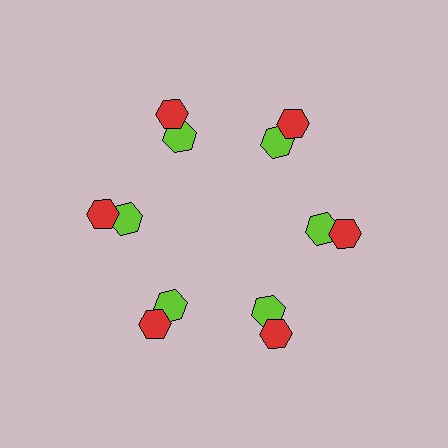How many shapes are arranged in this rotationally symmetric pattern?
There are 12 shapes, arranged in 6 groups of 2.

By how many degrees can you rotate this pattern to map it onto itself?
The pattern maps onto itself every 60 degrees of rotation.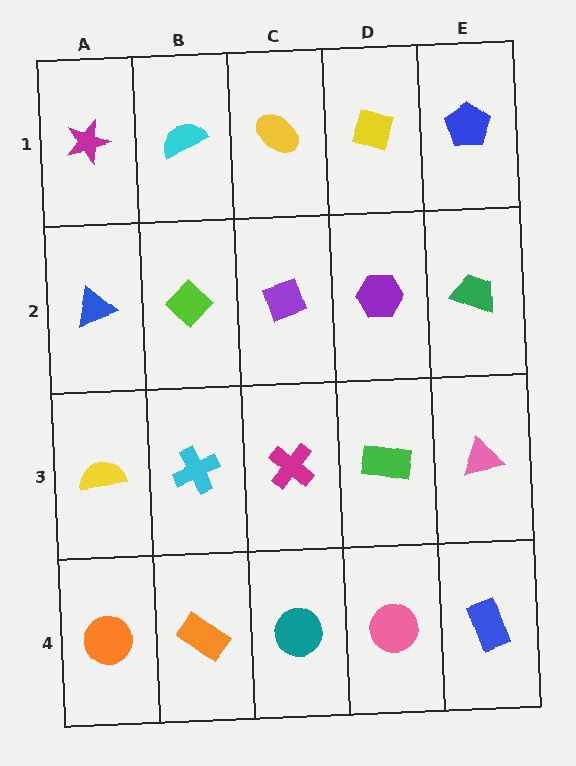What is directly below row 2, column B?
A cyan cross.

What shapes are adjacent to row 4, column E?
A pink triangle (row 3, column E), a pink circle (row 4, column D).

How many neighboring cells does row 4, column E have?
2.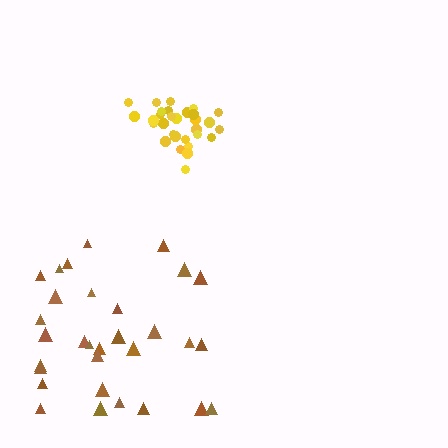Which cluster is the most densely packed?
Yellow.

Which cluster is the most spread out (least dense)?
Brown.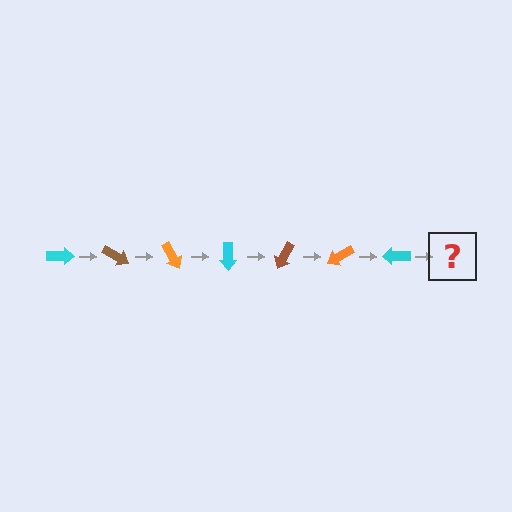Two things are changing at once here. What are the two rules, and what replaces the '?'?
The two rules are that it rotates 30 degrees each step and the color cycles through cyan, brown, and orange. The '?' should be a brown arrow, rotated 210 degrees from the start.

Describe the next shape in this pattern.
It should be a brown arrow, rotated 210 degrees from the start.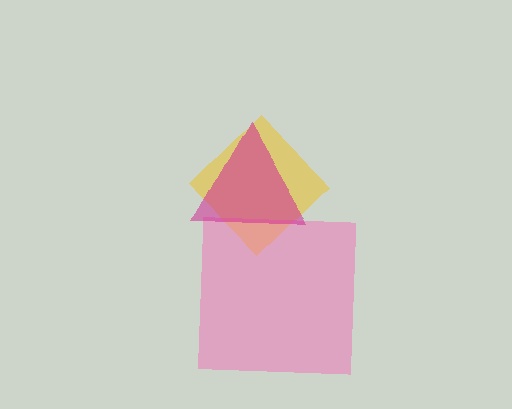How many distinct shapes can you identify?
There are 3 distinct shapes: a yellow diamond, a pink square, a magenta triangle.